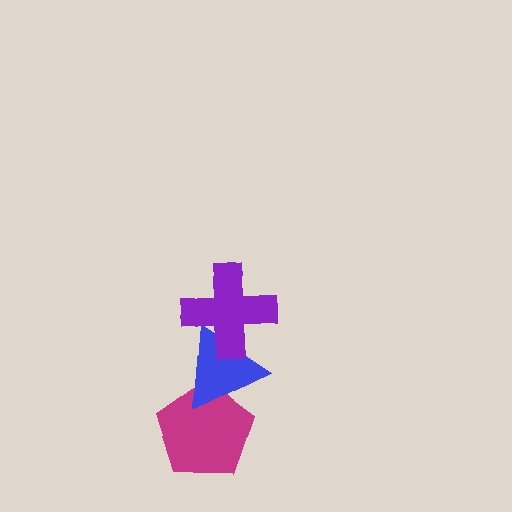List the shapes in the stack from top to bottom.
From top to bottom: the purple cross, the blue triangle, the magenta pentagon.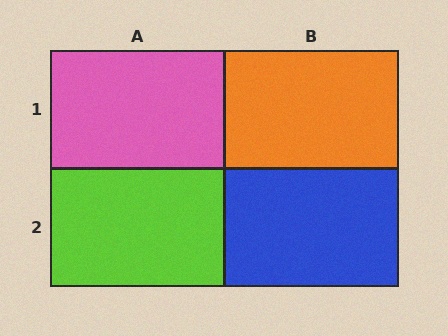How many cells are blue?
1 cell is blue.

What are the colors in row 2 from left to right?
Lime, blue.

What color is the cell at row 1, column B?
Orange.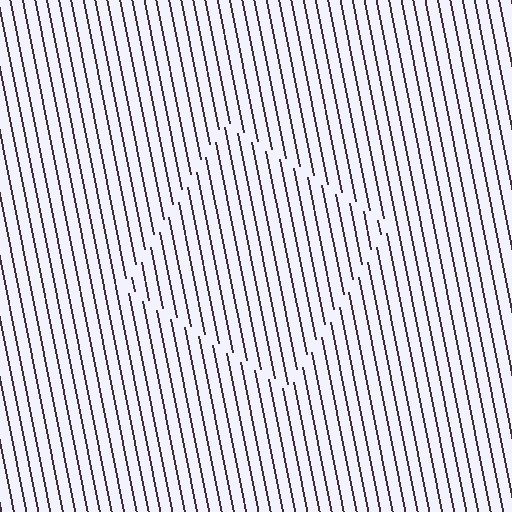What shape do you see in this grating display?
An illusory square. The interior of the shape contains the same grating, shifted by half a period — the contour is defined by the phase discontinuity where line-ends from the inner and outer gratings abut.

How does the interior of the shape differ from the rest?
The interior of the shape contains the same grating, shifted by half a period — the contour is defined by the phase discontinuity where line-ends from the inner and outer gratings abut.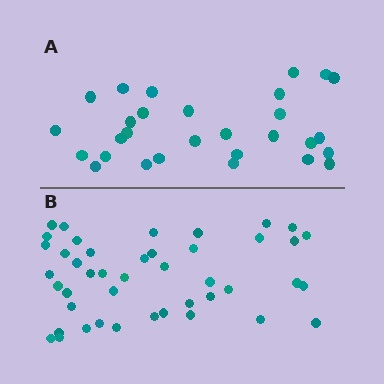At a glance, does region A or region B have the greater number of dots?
Region B (the bottom region) has more dots.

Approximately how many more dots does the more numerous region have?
Region B has approximately 15 more dots than region A.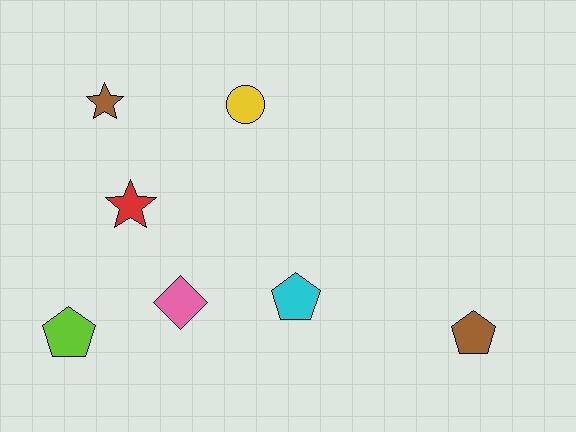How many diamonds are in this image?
There is 1 diamond.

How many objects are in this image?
There are 7 objects.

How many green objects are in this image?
There are no green objects.